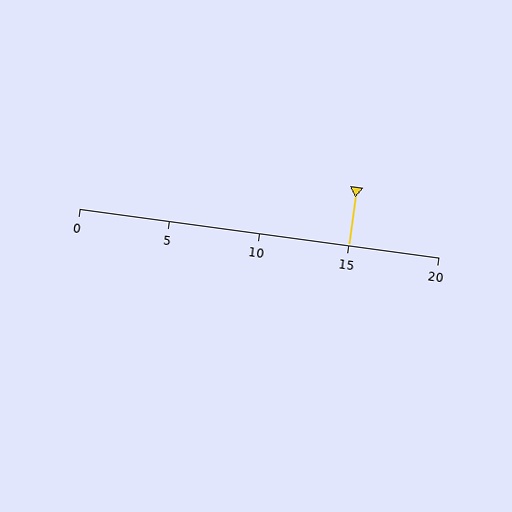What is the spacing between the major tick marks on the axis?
The major ticks are spaced 5 apart.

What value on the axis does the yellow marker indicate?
The marker indicates approximately 15.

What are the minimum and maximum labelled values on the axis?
The axis runs from 0 to 20.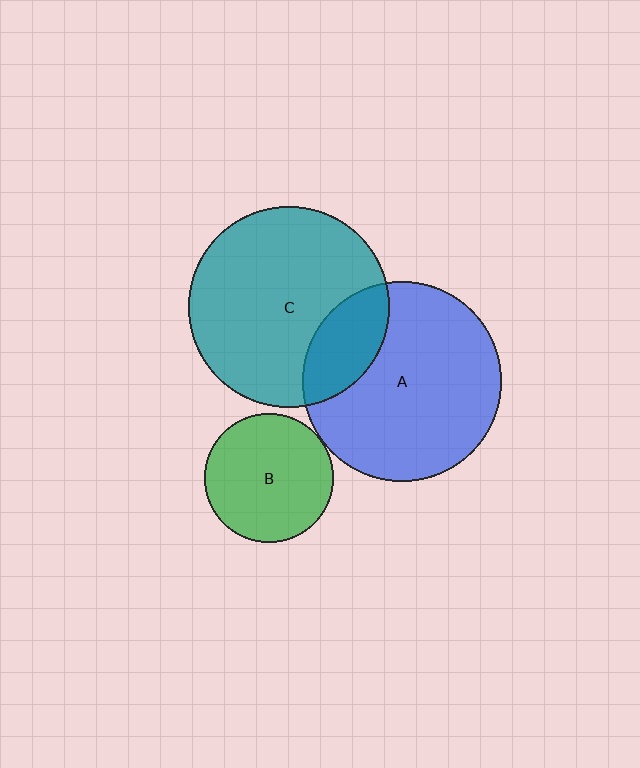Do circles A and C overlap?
Yes.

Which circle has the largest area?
Circle C (teal).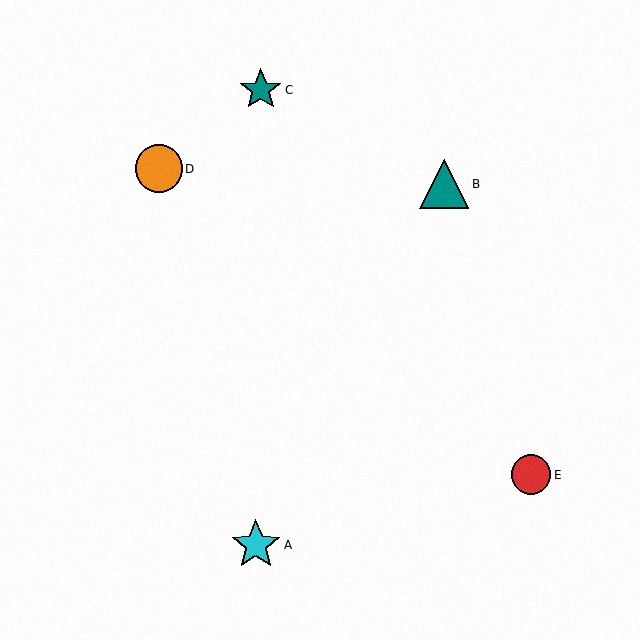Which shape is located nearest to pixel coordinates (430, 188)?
The teal triangle (labeled B) at (444, 184) is nearest to that location.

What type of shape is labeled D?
Shape D is an orange circle.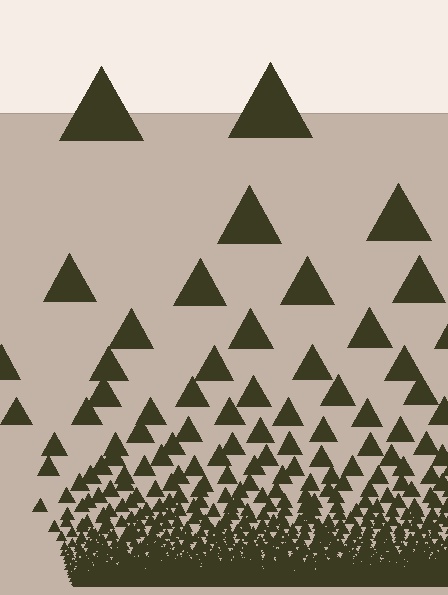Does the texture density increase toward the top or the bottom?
Density increases toward the bottom.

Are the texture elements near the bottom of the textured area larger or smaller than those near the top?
Smaller. The gradient is inverted — elements near the bottom are smaller and denser.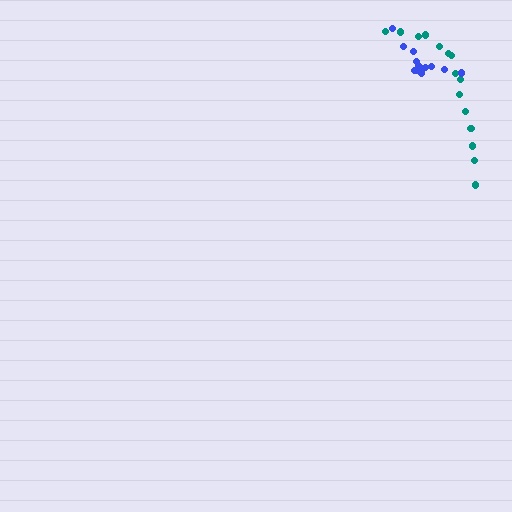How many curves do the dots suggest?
There are 2 distinct paths.